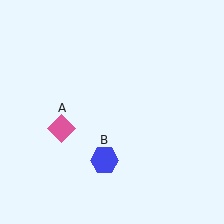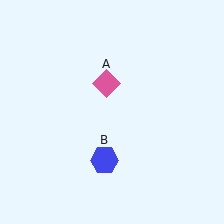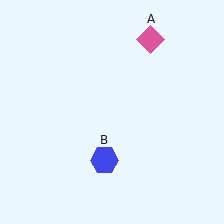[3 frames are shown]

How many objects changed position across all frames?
1 object changed position: pink diamond (object A).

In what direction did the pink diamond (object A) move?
The pink diamond (object A) moved up and to the right.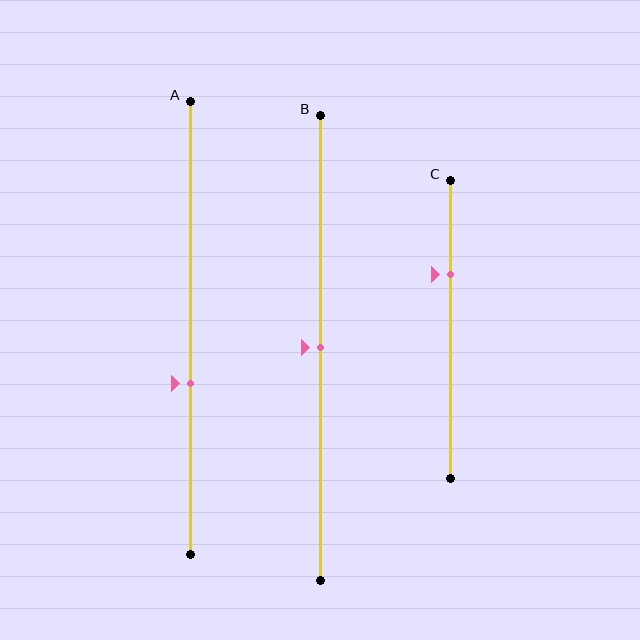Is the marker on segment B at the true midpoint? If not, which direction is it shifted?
Yes, the marker on segment B is at the true midpoint.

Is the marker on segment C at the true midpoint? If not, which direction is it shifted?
No, the marker on segment C is shifted upward by about 18% of the segment length.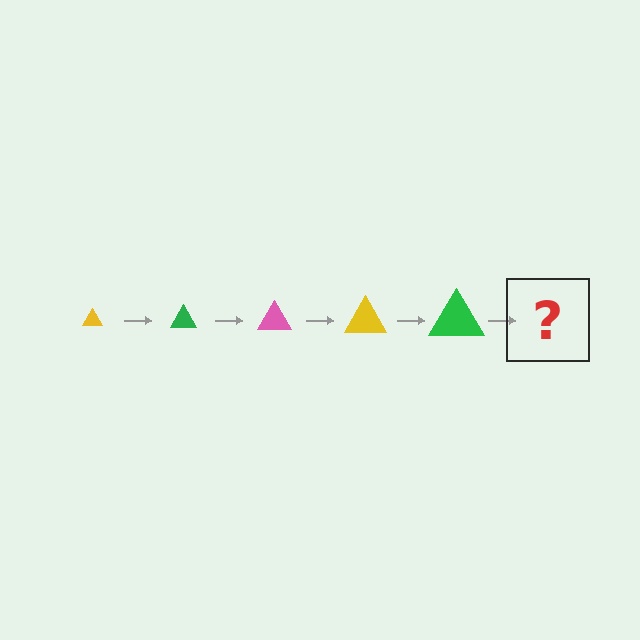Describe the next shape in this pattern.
It should be a pink triangle, larger than the previous one.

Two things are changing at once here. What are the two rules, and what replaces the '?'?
The two rules are that the triangle grows larger each step and the color cycles through yellow, green, and pink. The '?' should be a pink triangle, larger than the previous one.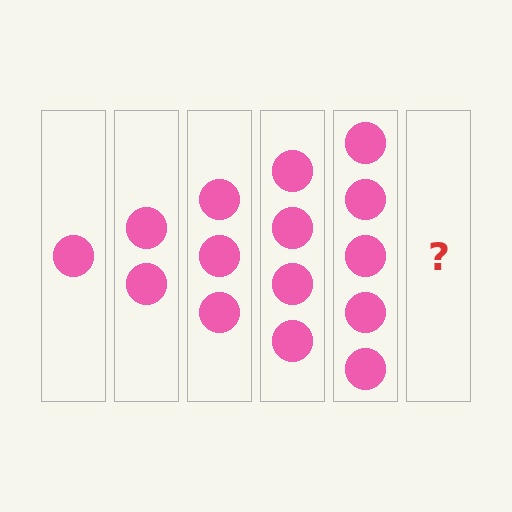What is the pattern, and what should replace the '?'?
The pattern is that each step adds one more circle. The '?' should be 6 circles.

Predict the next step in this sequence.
The next step is 6 circles.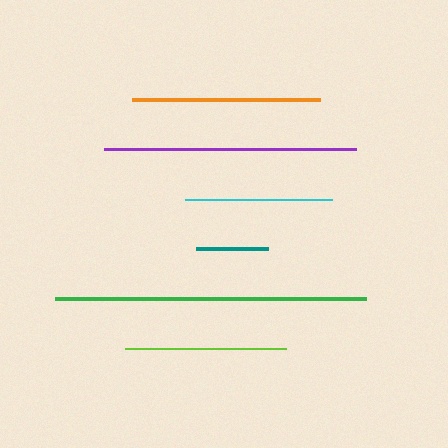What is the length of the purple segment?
The purple segment is approximately 253 pixels long.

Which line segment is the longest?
The green line is the longest at approximately 310 pixels.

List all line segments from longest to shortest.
From longest to shortest: green, purple, orange, lime, cyan, teal.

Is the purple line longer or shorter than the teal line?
The purple line is longer than the teal line.